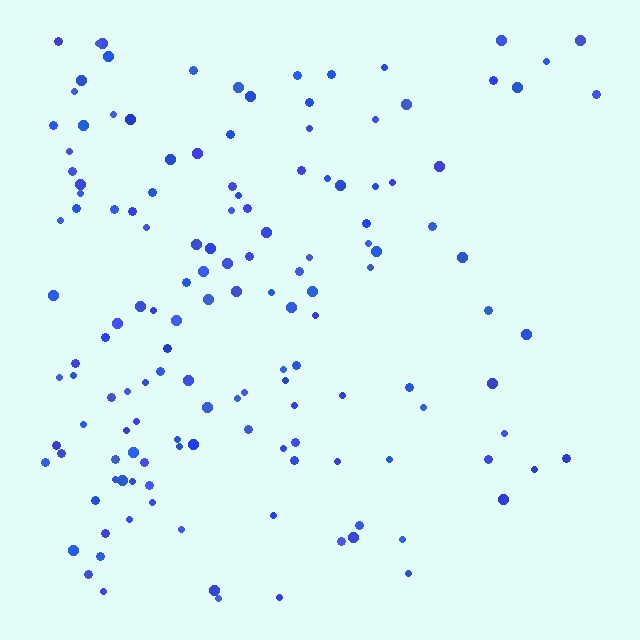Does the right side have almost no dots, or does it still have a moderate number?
Still a moderate number, just noticeably fewer than the left.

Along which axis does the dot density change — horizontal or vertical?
Horizontal.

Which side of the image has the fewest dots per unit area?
The right.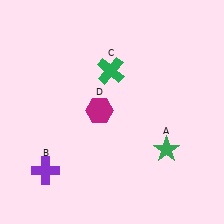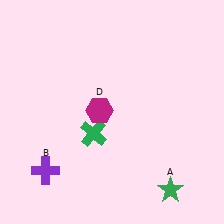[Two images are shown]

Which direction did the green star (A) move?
The green star (A) moved down.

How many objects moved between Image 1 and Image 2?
2 objects moved between the two images.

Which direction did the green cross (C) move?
The green cross (C) moved down.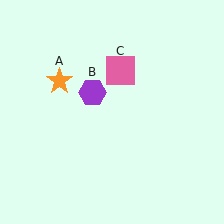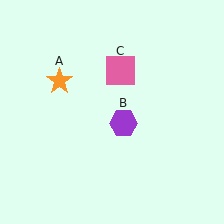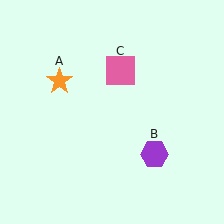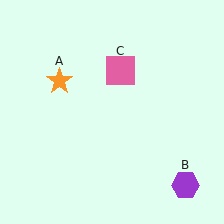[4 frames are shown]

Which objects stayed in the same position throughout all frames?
Orange star (object A) and pink square (object C) remained stationary.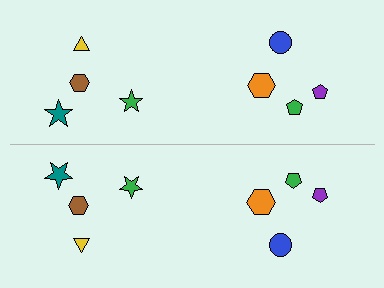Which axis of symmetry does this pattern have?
The pattern has a horizontal axis of symmetry running through the center of the image.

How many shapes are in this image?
There are 16 shapes in this image.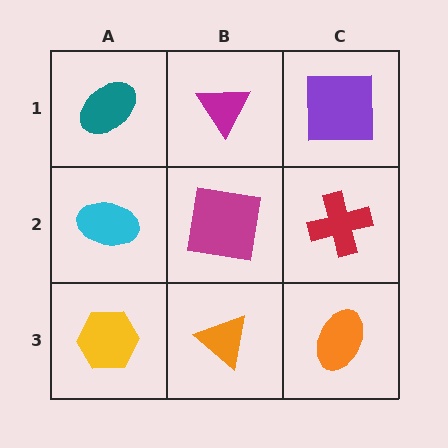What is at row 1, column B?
A magenta triangle.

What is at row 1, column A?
A teal ellipse.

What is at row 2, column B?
A magenta square.